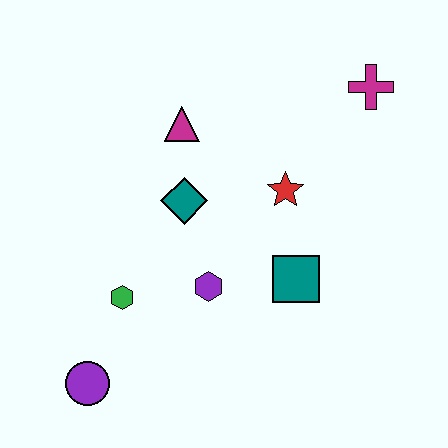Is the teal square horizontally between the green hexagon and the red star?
No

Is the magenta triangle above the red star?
Yes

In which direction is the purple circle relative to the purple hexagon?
The purple circle is to the left of the purple hexagon.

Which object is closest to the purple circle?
The green hexagon is closest to the purple circle.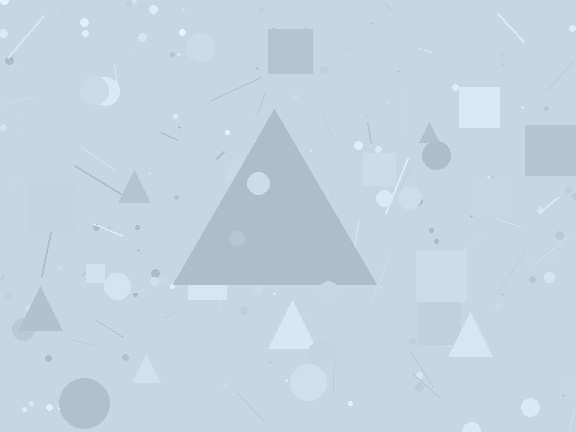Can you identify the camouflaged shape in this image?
The camouflaged shape is a triangle.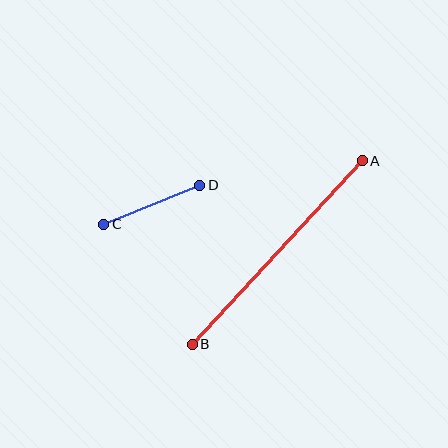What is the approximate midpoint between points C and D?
The midpoint is at approximately (152, 205) pixels.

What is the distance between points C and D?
The distance is approximately 104 pixels.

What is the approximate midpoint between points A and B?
The midpoint is at approximately (277, 253) pixels.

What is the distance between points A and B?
The distance is approximately 250 pixels.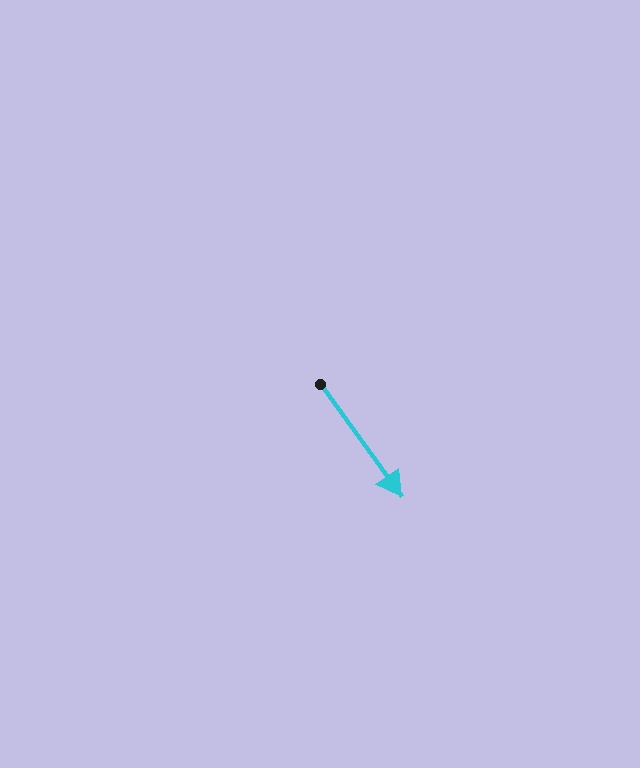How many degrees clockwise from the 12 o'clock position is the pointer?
Approximately 144 degrees.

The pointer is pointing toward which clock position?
Roughly 5 o'clock.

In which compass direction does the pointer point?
Southeast.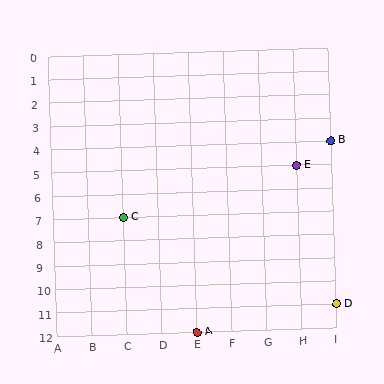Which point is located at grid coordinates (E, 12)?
Point A is at (E, 12).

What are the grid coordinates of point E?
Point E is at grid coordinates (H, 5).